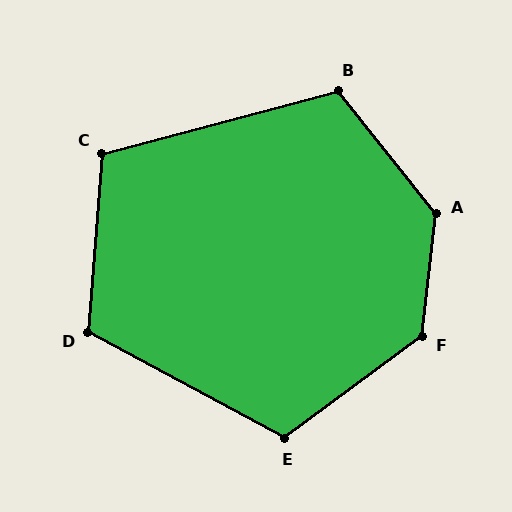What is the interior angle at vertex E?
Approximately 115 degrees (obtuse).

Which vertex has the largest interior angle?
A, at approximately 135 degrees.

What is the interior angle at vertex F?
Approximately 133 degrees (obtuse).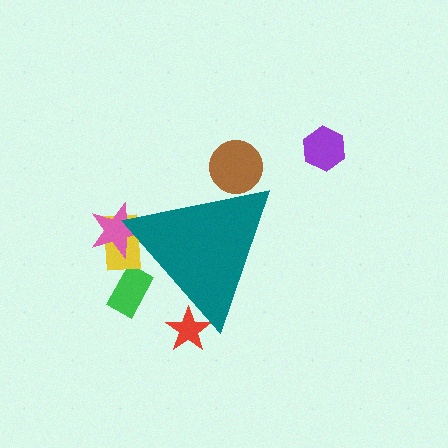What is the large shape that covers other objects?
A teal triangle.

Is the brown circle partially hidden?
Yes, the brown circle is partially hidden behind the teal triangle.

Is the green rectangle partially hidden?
Yes, the green rectangle is partially hidden behind the teal triangle.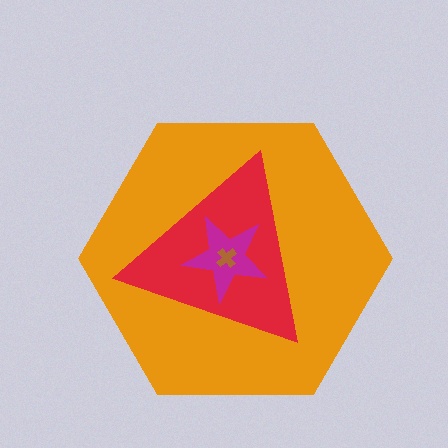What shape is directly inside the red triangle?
The magenta star.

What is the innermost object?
The brown cross.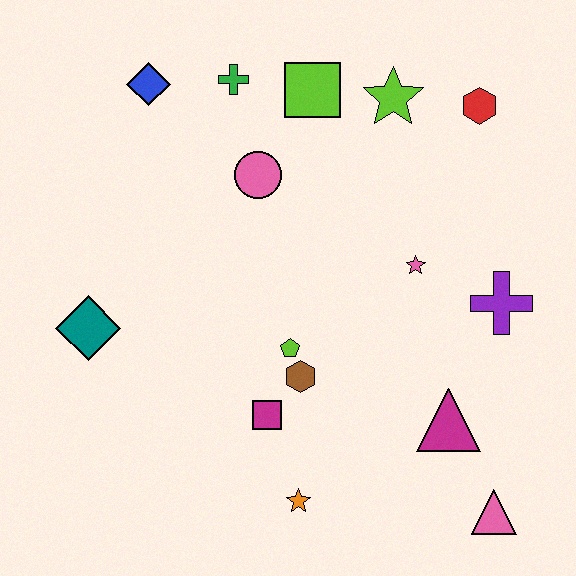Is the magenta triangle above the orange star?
Yes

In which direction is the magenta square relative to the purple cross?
The magenta square is to the left of the purple cross.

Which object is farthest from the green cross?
The pink triangle is farthest from the green cross.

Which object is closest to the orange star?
The magenta square is closest to the orange star.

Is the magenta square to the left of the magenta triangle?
Yes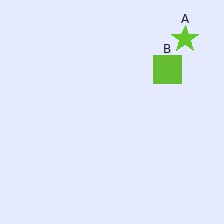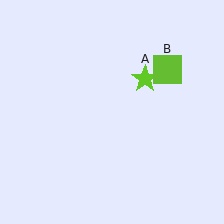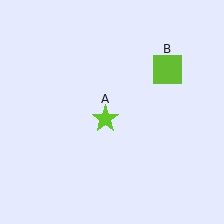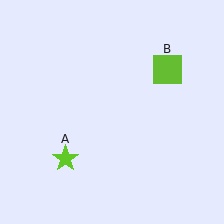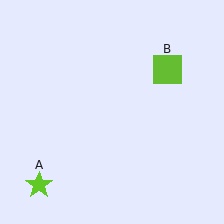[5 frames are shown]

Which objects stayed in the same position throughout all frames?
Lime square (object B) remained stationary.